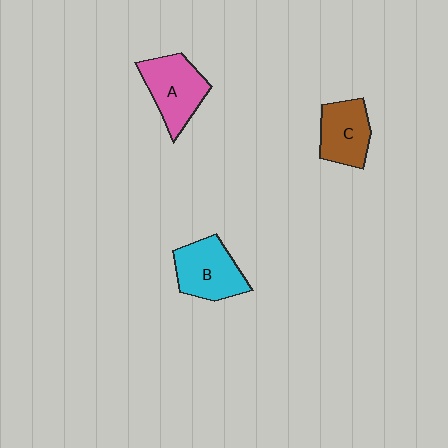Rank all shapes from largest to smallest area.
From largest to smallest: A (pink), B (cyan), C (brown).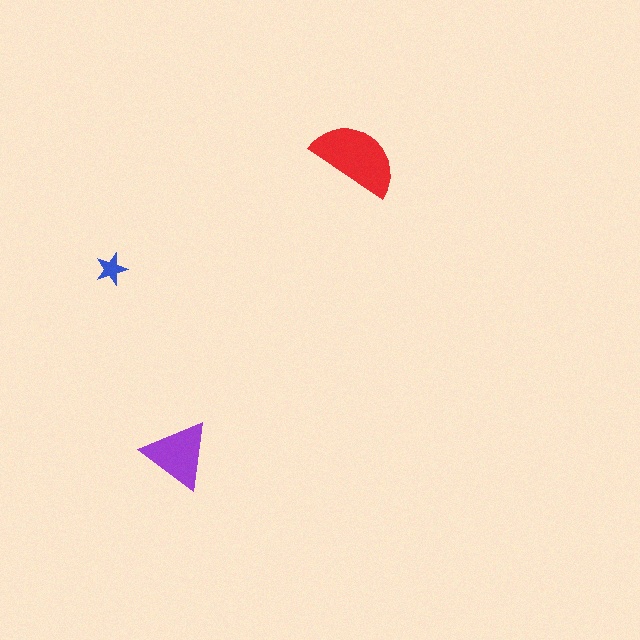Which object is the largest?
The red semicircle.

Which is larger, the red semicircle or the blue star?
The red semicircle.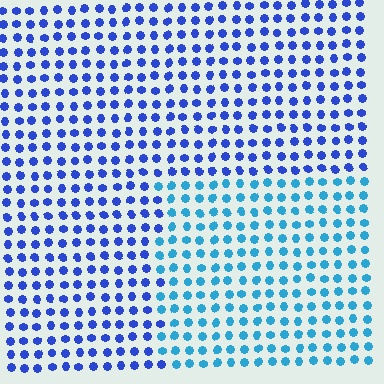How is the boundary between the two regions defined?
The boundary is defined purely by a slight shift in hue (about 34 degrees). Spacing, size, and orientation are identical on both sides.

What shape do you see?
I see a rectangle.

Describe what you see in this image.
The image is filled with small blue elements in a uniform arrangement. A rectangle-shaped region is visible where the elements are tinted to a slightly different hue, forming a subtle color boundary.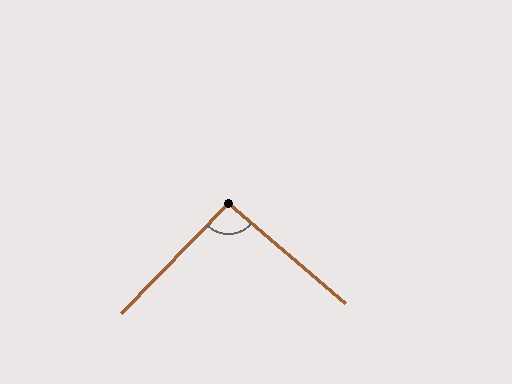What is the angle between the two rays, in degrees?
Approximately 93 degrees.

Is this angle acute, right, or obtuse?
It is approximately a right angle.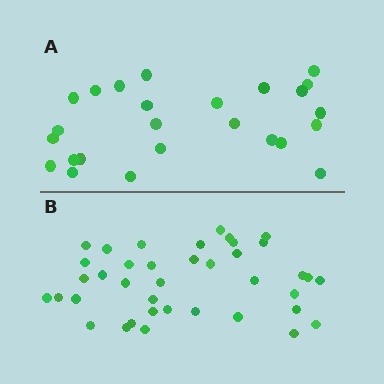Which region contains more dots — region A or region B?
Region B (the bottom region) has more dots.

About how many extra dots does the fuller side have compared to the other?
Region B has approximately 15 more dots than region A.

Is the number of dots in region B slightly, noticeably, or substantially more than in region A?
Region B has substantially more. The ratio is roughly 1.6 to 1.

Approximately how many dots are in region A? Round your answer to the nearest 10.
About 20 dots. (The exact count is 25, which rounds to 20.)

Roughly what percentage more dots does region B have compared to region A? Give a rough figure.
About 55% more.